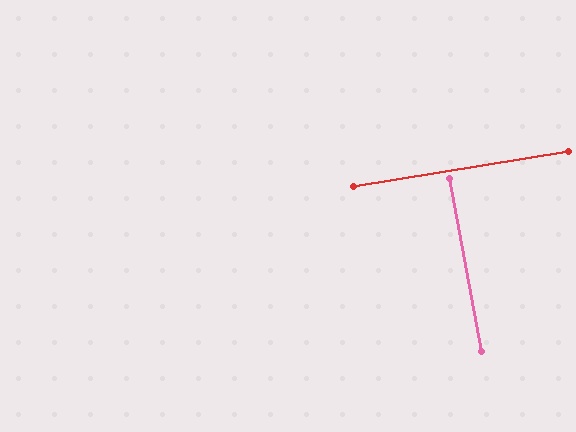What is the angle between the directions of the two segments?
Approximately 89 degrees.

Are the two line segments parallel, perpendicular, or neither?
Perpendicular — they meet at approximately 89°.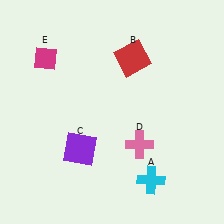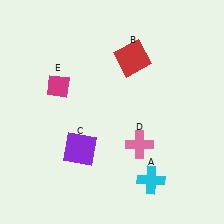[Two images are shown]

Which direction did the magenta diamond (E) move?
The magenta diamond (E) moved down.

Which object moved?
The magenta diamond (E) moved down.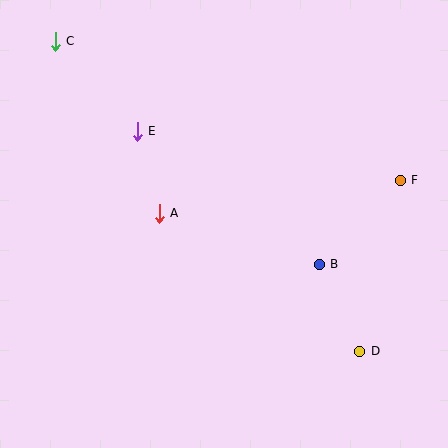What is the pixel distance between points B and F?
The distance between B and F is 117 pixels.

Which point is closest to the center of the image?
Point A at (159, 213) is closest to the center.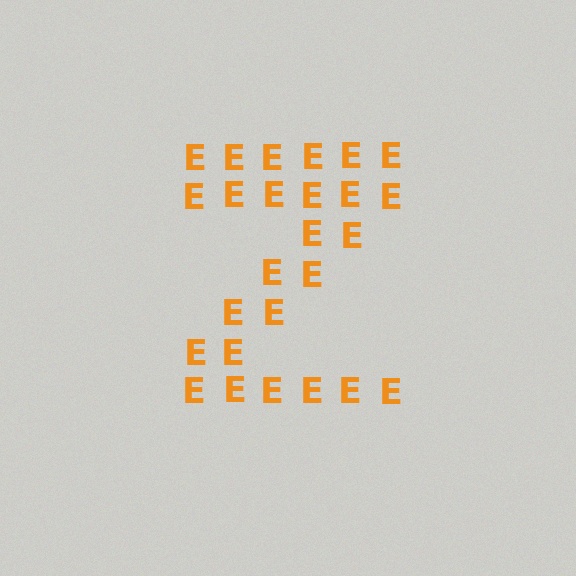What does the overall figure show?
The overall figure shows the letter Z.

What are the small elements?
The small elements are letter E's.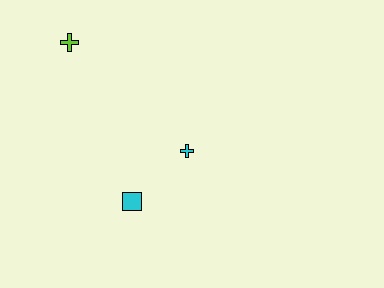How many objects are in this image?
There are 3 objects.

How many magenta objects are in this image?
There are no magenta objects.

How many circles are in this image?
There are no circles.